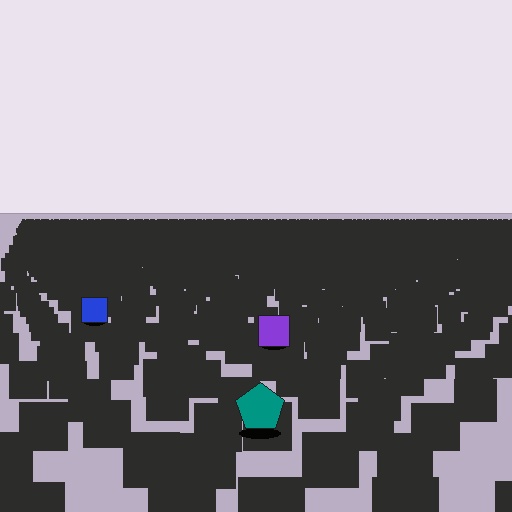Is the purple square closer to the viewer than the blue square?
Yes. The purple square is closer — you can tell from the texture gradient: the ground texture is coarser near it.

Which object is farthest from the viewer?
The blue square is farthest from the viewer. It appears smaller and the ground texture around it is denser.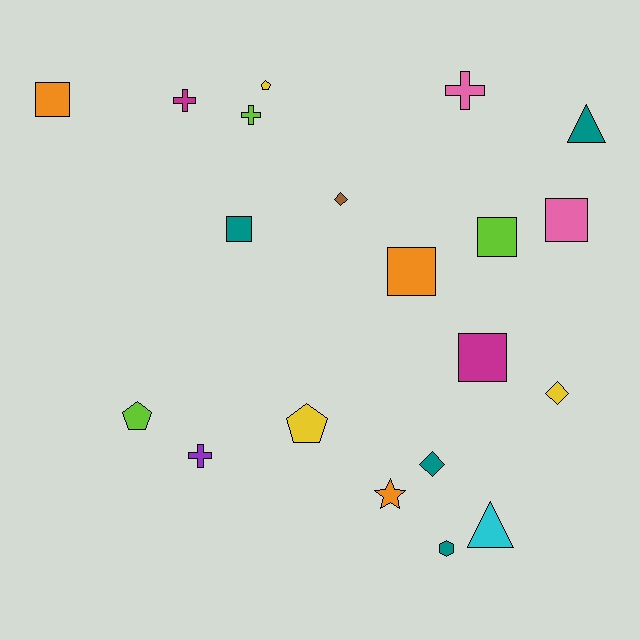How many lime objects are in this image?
There are 3 lime objects.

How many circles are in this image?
There are no circles.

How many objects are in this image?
There are 20 objects.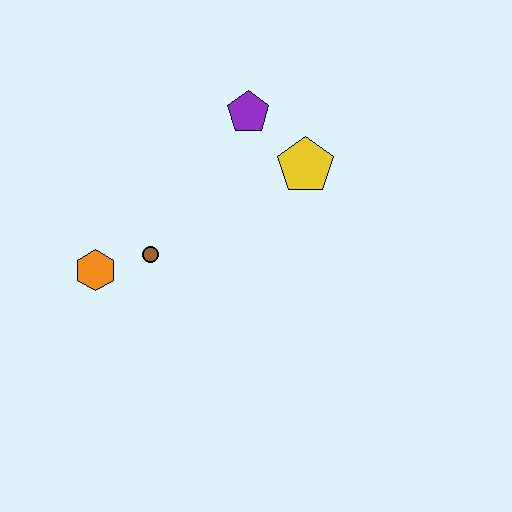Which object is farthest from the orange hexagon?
The yellow pentagon is farthest from the orange hexagon.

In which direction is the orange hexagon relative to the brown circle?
The orange hexagon is to the left of the brown circle.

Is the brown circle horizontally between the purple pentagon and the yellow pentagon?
No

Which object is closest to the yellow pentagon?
The purple pentagon is closest to the yellow pentagon.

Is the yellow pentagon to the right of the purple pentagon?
Yes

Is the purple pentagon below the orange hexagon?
No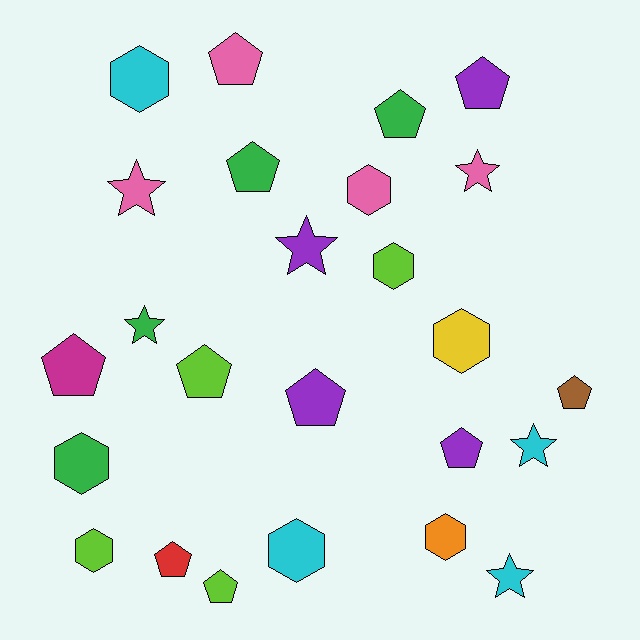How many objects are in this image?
There are 25 objects.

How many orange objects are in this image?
There is 1 orange object.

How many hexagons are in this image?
There are 8 hexagons.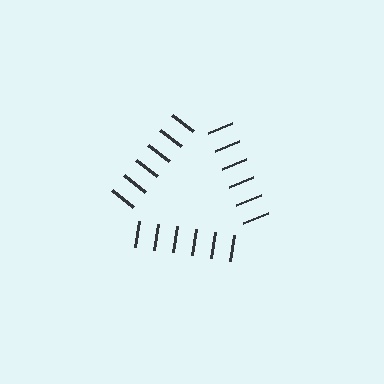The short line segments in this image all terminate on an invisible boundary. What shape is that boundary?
An illusory triangle — the line segments terminate on its edges but no continuous stroke is drawn.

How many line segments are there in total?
18 — 6 along each of the 3 edges.